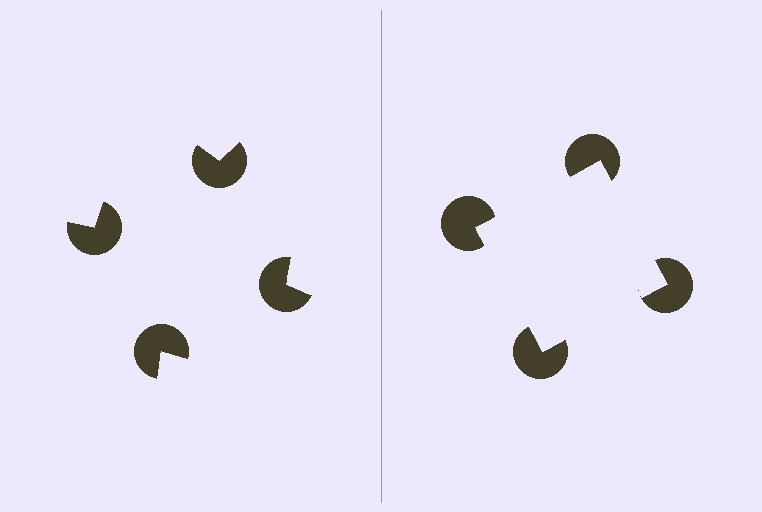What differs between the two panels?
The pac-man discs are positioned identically on both sides; only the wedge orientations differ. On the right they align to a square; on the left they are misaligned.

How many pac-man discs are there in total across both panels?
8 — 4 on each side.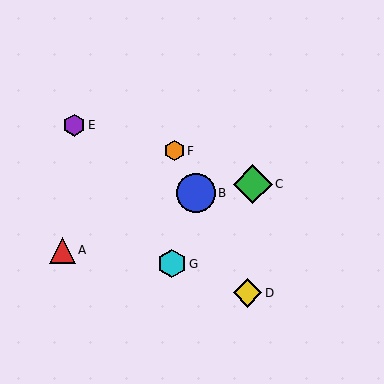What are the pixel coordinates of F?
Object F is at (174, 151).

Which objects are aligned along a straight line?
Objects B, D, F are aligned along a straight line.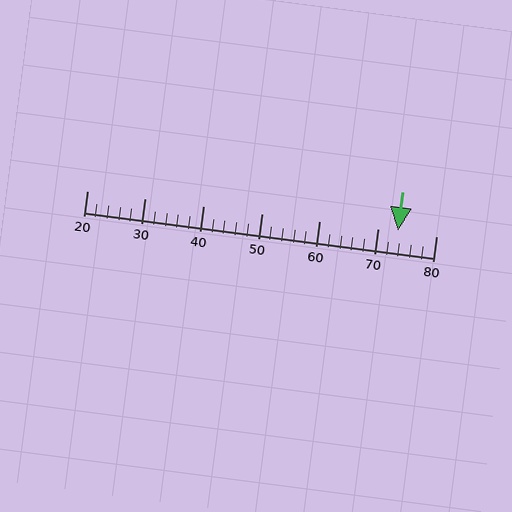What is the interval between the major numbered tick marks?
The major tick marks are spaced 10 units apart.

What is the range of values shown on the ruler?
The ruler shows values from 20 to 80.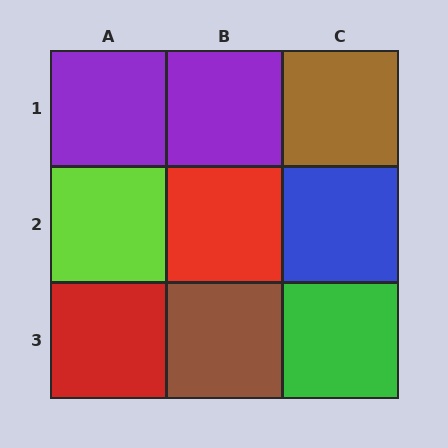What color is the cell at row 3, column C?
Green.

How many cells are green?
1 cell is green.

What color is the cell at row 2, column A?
Lime.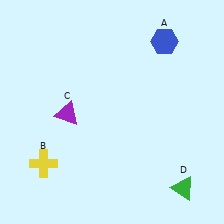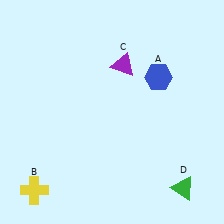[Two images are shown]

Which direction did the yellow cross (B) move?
The yellow cross (B) moved down.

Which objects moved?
The objects that moved are: the blue hexagon (A), the yellow cross (B), the purple triangle (C).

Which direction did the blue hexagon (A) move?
The blue hexagon (A) moved down.